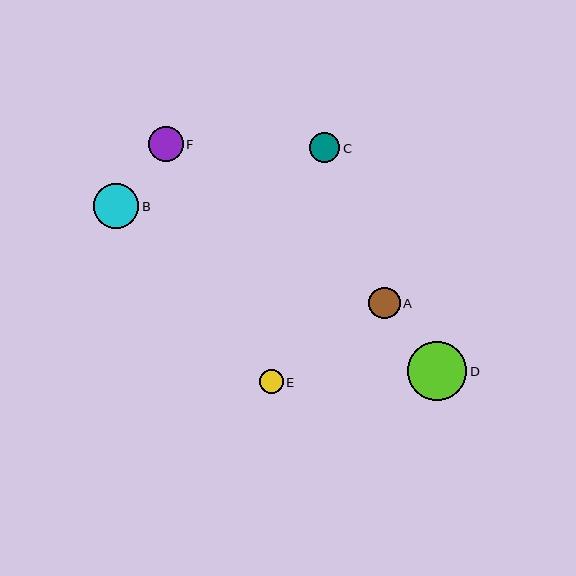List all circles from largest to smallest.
From largest to smallest: D, B, F, A, C, E.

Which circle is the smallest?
Circle E is the smallest with a size of approximately 24 pixels.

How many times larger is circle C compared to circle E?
Circle C is approximately 1.2 times the size of circle E.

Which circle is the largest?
Circle D is the largest with a size of approximately 59 pixels.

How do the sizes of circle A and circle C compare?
Circle A and circle C are approximately the same size.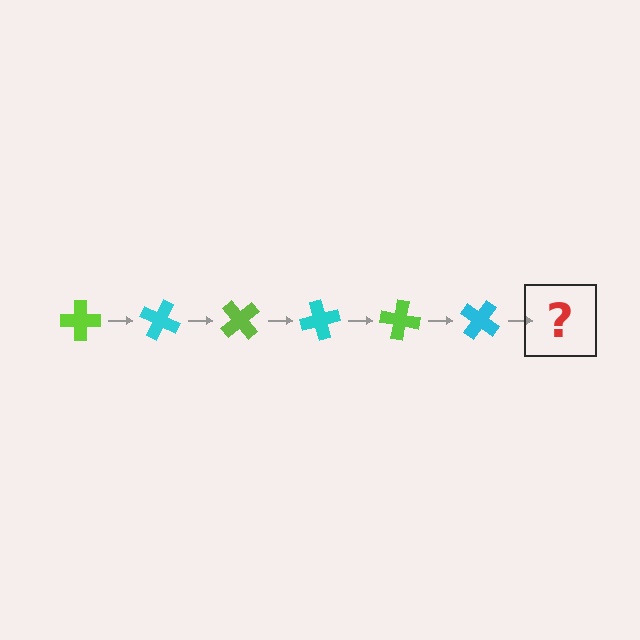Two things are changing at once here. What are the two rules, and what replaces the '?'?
The two rules are that it rotates 25 degrees each step and the color cycles through lime and cyan. The '?' should be a lime cross, rotated 150 degrees from the start.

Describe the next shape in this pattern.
It should be a lime cross, rotated 150 degrees from the start.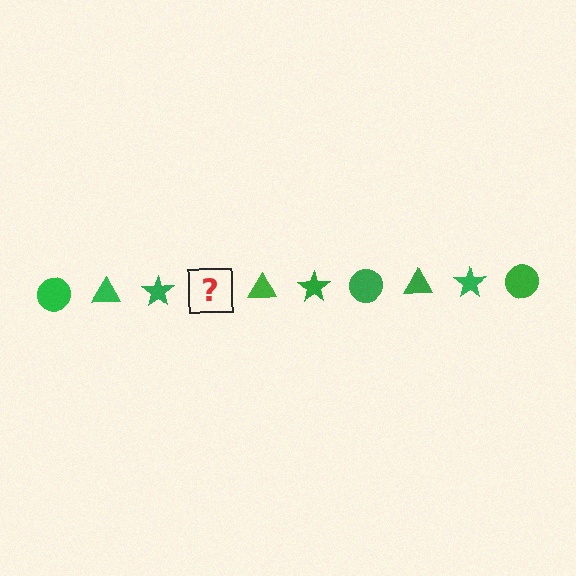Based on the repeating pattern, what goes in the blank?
The blank should be a green circle.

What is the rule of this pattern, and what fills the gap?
The rule is that the pattern cycles through circle, triangle, star shapes in green. The gap should be filled with a green circle.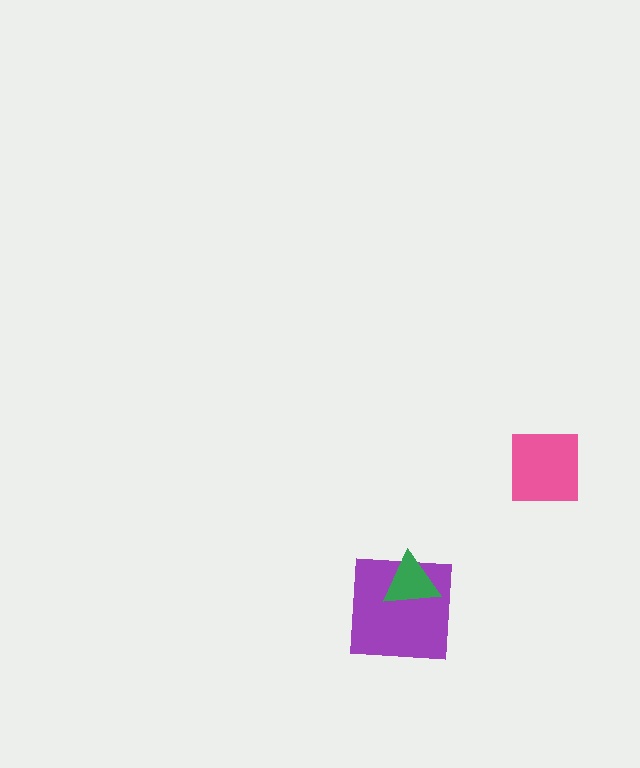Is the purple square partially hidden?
Yes, it is partially covered by another shape.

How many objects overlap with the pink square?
0 objects overlap with the pink square.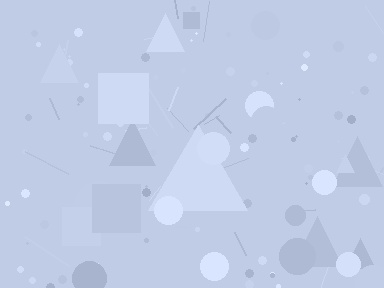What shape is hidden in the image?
A triangle is hidden in the image.